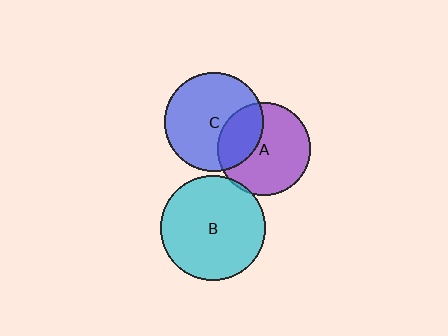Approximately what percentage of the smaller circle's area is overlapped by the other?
Approximately 5%.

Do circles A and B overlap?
Yes.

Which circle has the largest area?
Circle B (cyan).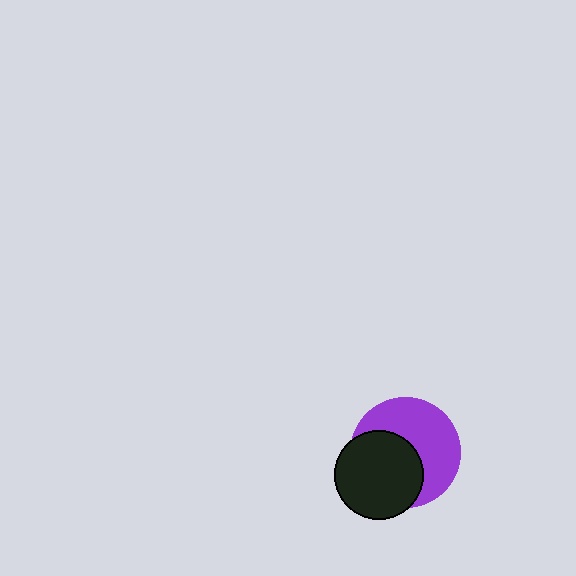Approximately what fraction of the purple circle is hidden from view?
Roughly 46% of the purple circle is hidden behind the black circle.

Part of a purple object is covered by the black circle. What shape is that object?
It is a circle.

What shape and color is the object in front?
The object in front is a black circle.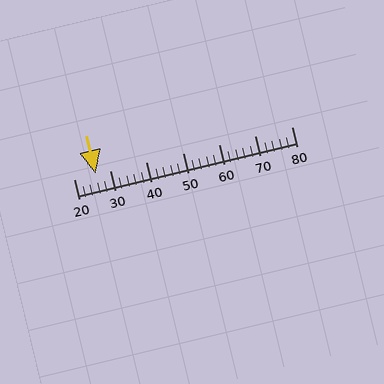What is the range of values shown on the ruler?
The ruler shows values from 20 to 80.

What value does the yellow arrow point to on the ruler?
The yellow arrow points to approximately 26.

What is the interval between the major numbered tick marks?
The major tick marks are spaced 10 units apart.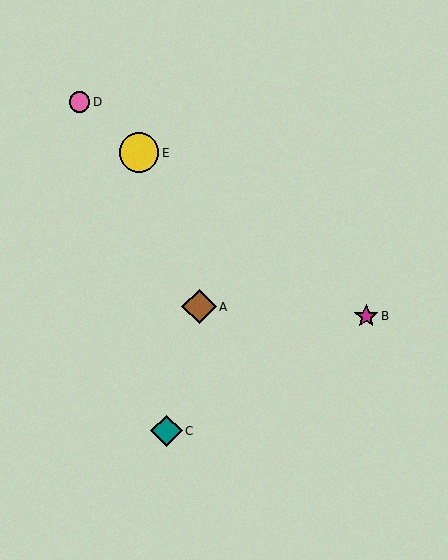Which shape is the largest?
The yellow circle (labeled E) is the largest.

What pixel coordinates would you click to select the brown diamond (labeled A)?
Click at (199, 307) to select the brown diamond A.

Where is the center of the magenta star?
The center of the magenta star is at (366, 316).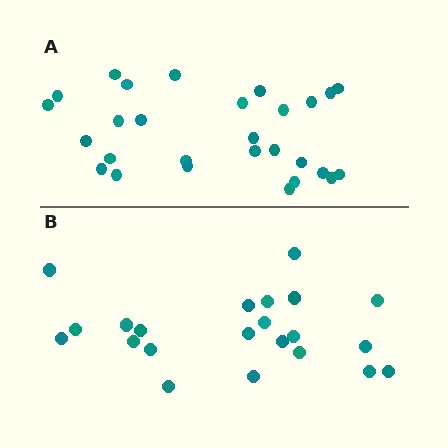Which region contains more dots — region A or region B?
Region A (the top region) has more dots.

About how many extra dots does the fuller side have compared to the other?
Region A has about 6 more dots than region B.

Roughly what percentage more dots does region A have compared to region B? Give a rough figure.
About 25% more.